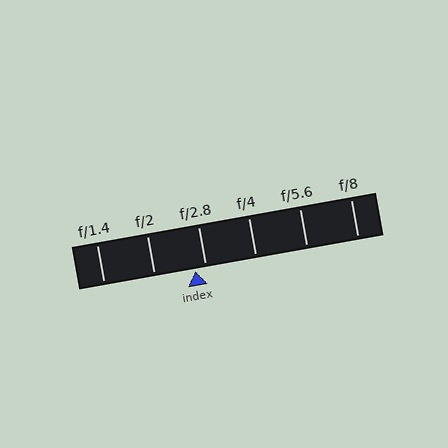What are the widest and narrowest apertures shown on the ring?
The widest aperture shown is f/1.4 and the narrowest is f/8.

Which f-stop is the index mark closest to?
The index mark is closest to f/2.8.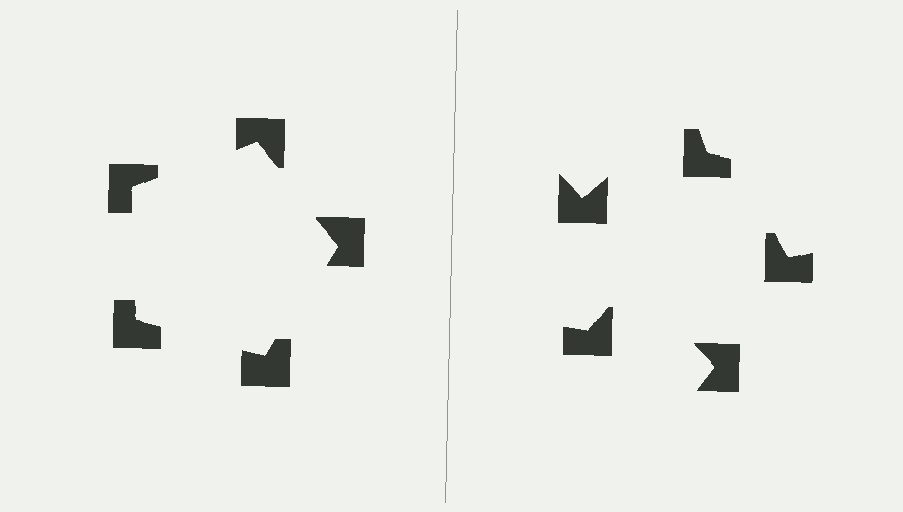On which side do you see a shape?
An illusory pentagon appears on the left side. On the right side the wedge cuts are rotated, so no coherent shape forms.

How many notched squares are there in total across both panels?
10 — 5 on each side.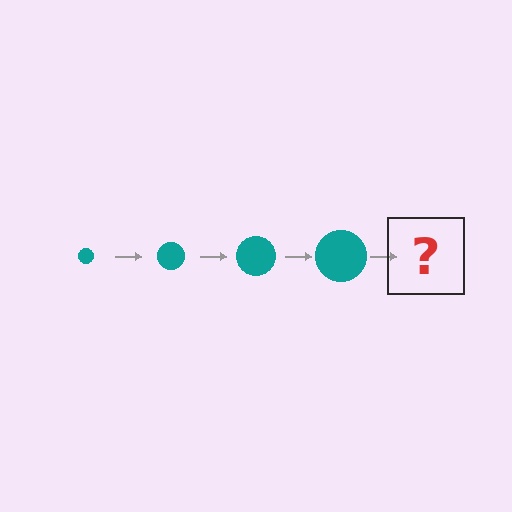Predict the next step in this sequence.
The next step is a teal circle, larger than the previous one.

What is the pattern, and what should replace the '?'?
The pattern is that the circle gets progressively larger each step. The '?' should be a teal circle, larger than the previous one.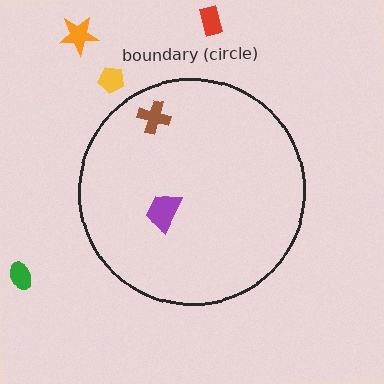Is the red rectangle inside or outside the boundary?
Outside.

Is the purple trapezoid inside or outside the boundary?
Inside.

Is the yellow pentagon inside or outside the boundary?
Outside.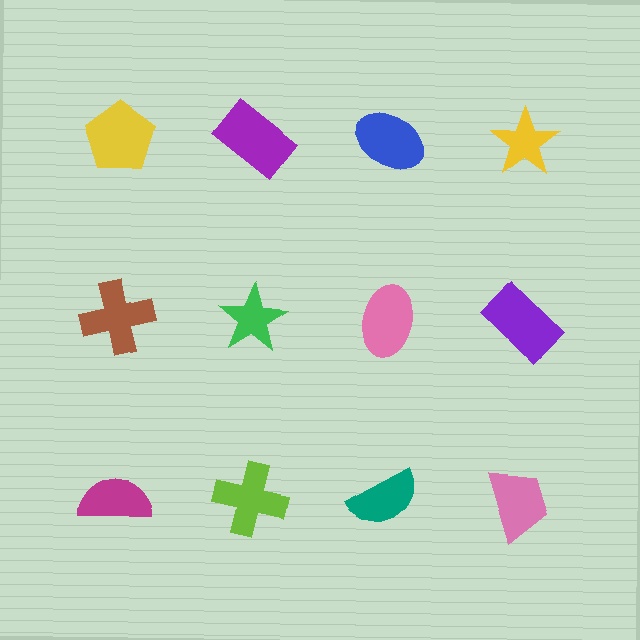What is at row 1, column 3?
A blue ellipse.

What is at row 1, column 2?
A purple rectangle.